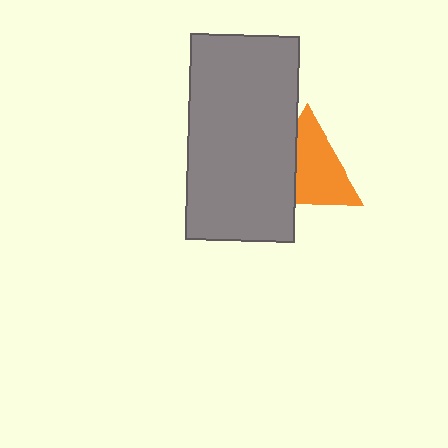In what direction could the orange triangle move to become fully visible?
The orange triangle could move right. That would shift it out from behind the gray rectangle entirely.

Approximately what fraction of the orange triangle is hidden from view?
Roughly 36% of the orange triangle is hidden behind the gray rectangle.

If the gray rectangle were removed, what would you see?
You would see the complete orange triangle.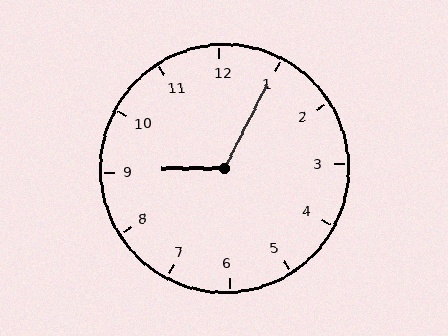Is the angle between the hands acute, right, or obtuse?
It is obtuse.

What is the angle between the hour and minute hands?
Approximately 118 degrees.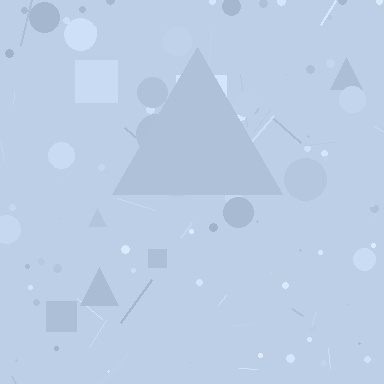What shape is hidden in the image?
A triangle is hidden in the image.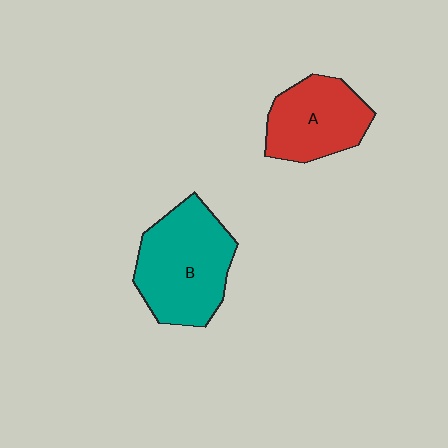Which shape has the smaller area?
Shape A (red).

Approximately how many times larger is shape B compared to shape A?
Approximately 1.4 times.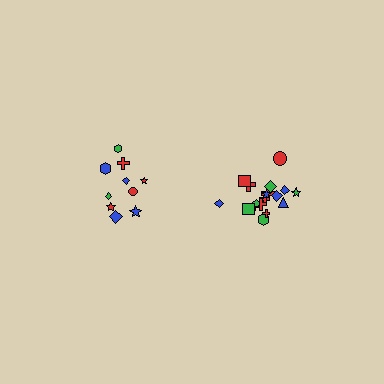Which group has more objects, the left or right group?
The right group.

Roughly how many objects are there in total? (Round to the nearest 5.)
Roughly 30 objects in total.